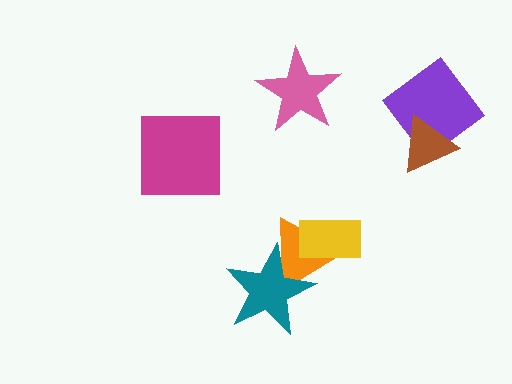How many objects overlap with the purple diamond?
1 object overlaps with the purple diamond.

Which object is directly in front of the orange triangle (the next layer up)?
The teal star is directly in front of the orange triangle.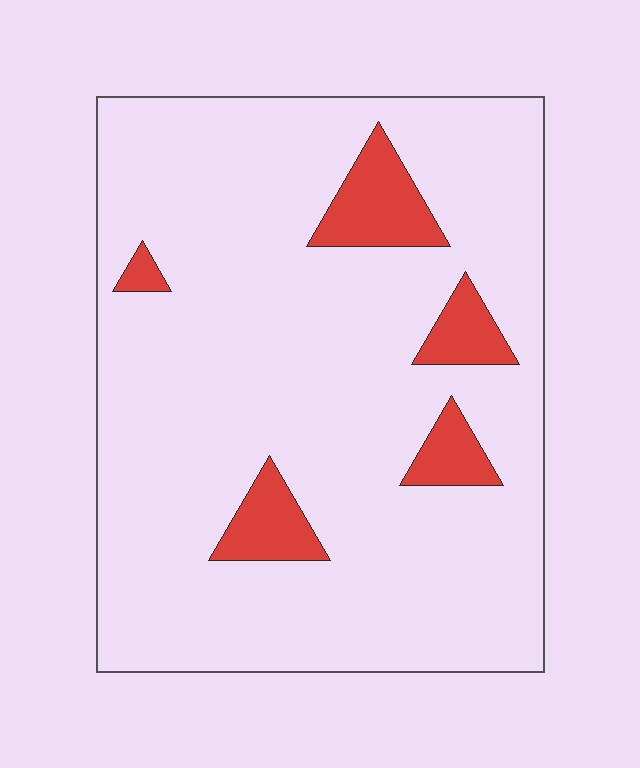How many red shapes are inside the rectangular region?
5.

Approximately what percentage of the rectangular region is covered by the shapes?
Approximately 10%.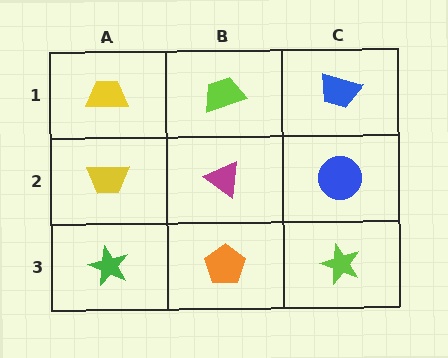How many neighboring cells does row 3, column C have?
2.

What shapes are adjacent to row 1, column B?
A magenta triangle (row 2, column B), a yellow trapezoid (row 1, column A), a blue trapezoid (row 1, column C).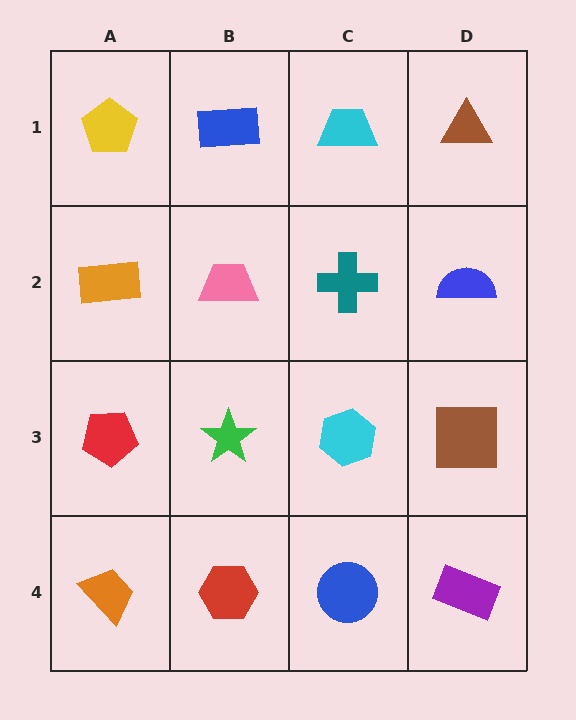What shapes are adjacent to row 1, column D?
A blue semicircle (row 2, column D), a cyan trapezoid (row 1, column C).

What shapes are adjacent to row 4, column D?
A brown square (row 3, column D), a blue circle (row 4, column C).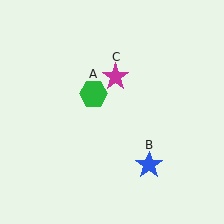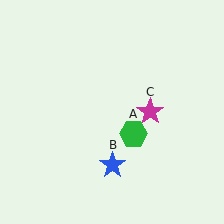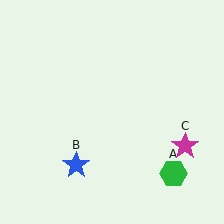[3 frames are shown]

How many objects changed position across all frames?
3 objects changed position: green hexagon (object A), blue star (object B), magenta star (object C).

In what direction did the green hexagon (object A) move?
The green hexagon (object A) moved down and to the right.